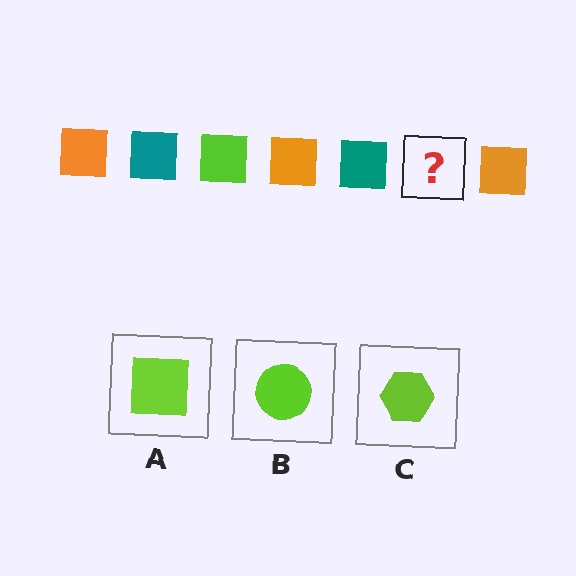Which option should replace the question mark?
Option A.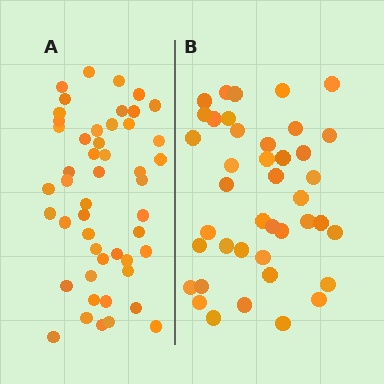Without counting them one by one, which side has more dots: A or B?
Region A (the left region) has more dots.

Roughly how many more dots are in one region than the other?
Region A has roughly 8 or so more dots than region B.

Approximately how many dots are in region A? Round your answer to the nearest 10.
About 50 dots. (The exact count is 49, which rounds to 50.)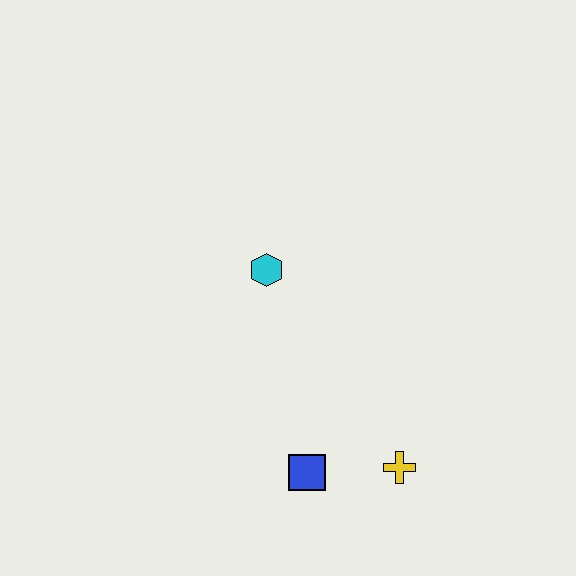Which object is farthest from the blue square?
The cyan hexagon is farthest from the blue square.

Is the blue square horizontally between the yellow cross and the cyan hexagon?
Yes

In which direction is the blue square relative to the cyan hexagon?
The blue square is below the cyan hexagon.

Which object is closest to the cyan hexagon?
The blue square is closest to the cyan hexagon.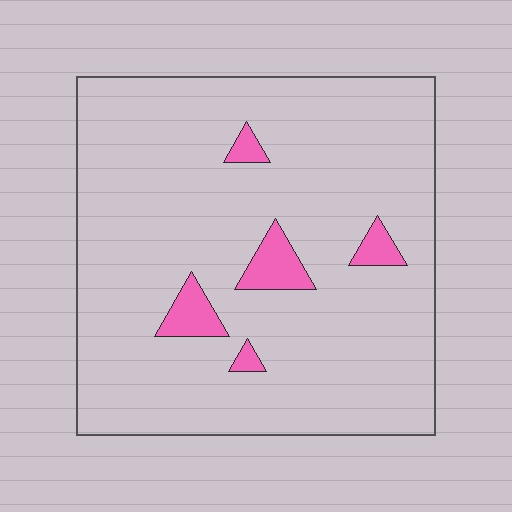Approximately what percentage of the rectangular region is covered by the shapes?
Approximately 5%.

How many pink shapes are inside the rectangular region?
5.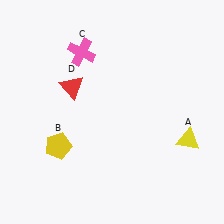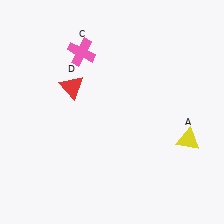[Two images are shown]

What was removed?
The yellow pentagon (B) was removed in Image 2.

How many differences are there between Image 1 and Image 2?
There is 1 difference between the two images.